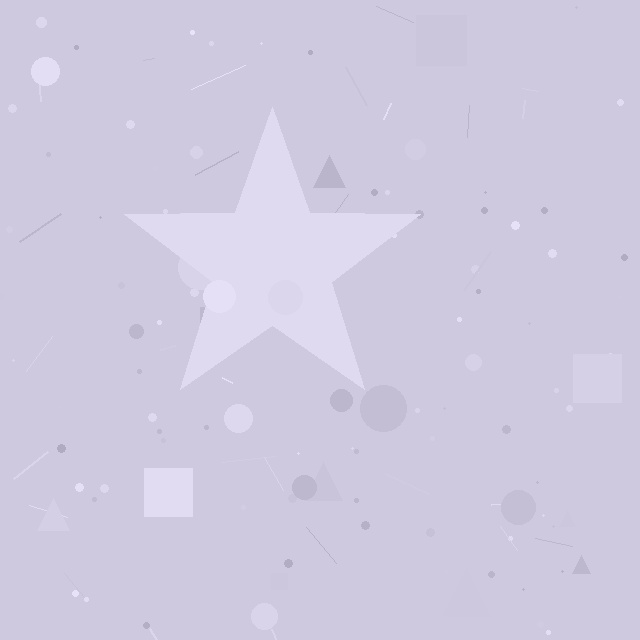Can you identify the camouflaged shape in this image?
The camouflaged shape is a star.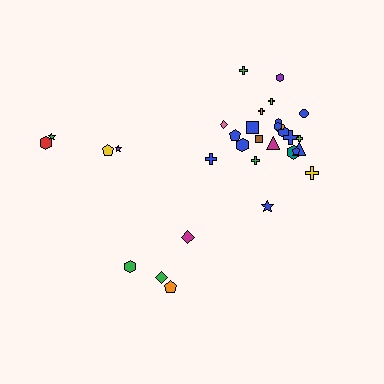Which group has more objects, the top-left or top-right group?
The top-right group.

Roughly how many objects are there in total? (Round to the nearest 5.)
Roughly 35 objects in total.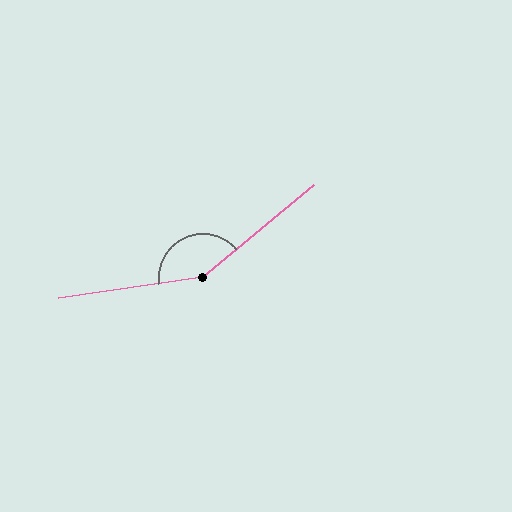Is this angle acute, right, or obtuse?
It is obtuse.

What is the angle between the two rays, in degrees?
Approximately 149 degrees.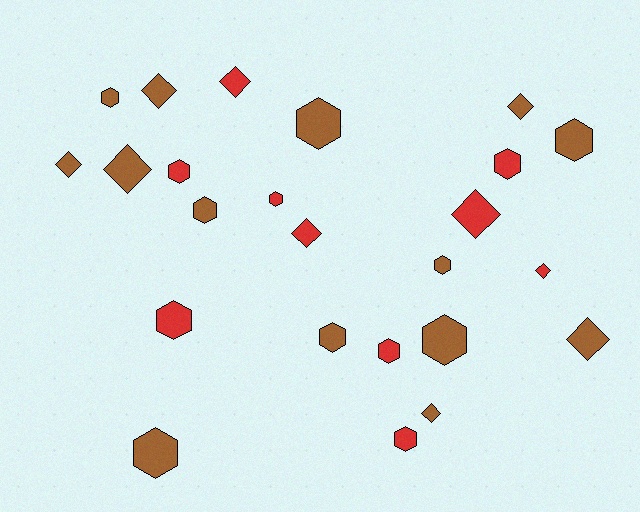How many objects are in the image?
There are 24 objects.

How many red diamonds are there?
There are 4 red diamonds.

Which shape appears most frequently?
Hexagon, with 14 objects.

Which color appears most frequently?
Brown, with 14 objects.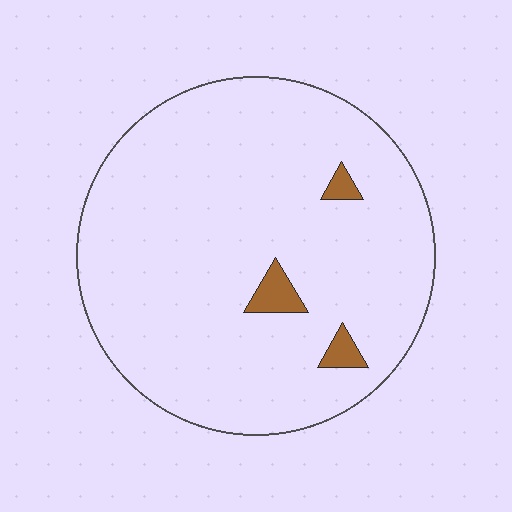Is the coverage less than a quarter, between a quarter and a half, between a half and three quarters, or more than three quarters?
Less than a quarter.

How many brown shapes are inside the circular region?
3.